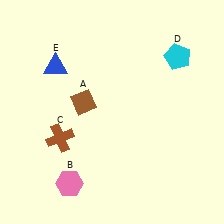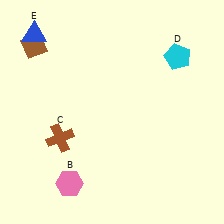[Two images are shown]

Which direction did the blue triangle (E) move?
The blue triangle (E) moved up.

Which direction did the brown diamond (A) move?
The brown diamond (A) moved up.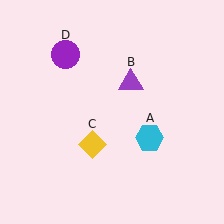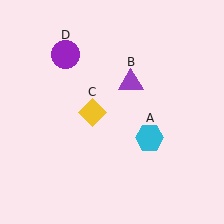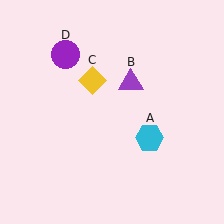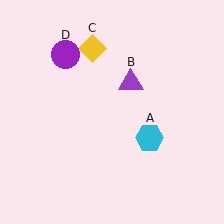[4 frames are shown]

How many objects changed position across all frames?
1 object changed position: yellow diamond (object C).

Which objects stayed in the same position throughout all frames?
Cyan hexagon (object A) and purple triangle (object B) and purple circle (object D) remained stationary.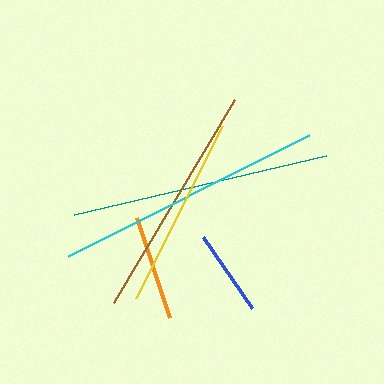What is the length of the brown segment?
The brown segment is approximately 236 pixels long.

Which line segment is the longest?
The cyan line is the longest at approximately 269 pixels.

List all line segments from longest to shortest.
From longest to shortest: cyan, teal, brown, yellow, orange, blue.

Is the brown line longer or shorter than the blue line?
The brown line is longer than the blue line.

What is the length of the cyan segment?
The cyan segment is approximately 269 pixels long.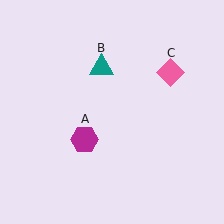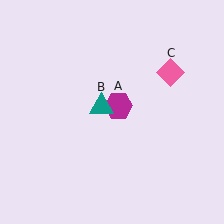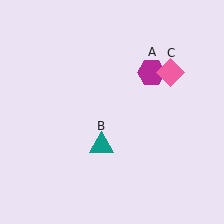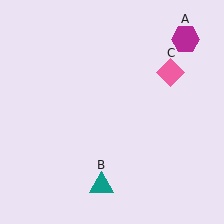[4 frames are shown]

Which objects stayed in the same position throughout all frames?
Pink diamond (object C) remained stationary.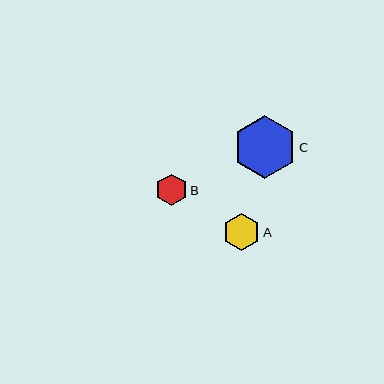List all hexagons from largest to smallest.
From largest to smallest: C, A, B.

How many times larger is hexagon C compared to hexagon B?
Hexagon C is approximately 2.0 times the size of hexagon B.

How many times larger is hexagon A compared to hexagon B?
Hexagon A is approximately 1.2 times the size of hexagon B.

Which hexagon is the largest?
Hexagon C is the largest with a size of approximately 63 pixels.